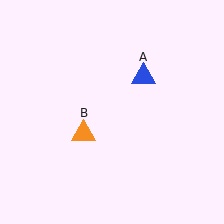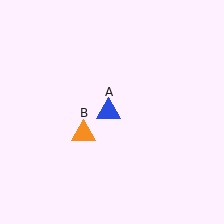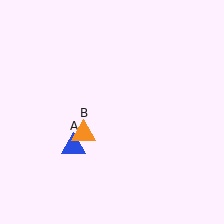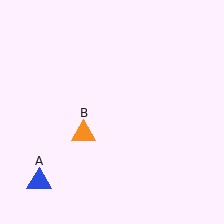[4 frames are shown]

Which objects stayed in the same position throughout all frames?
Orange triangle (object B) remained stationary.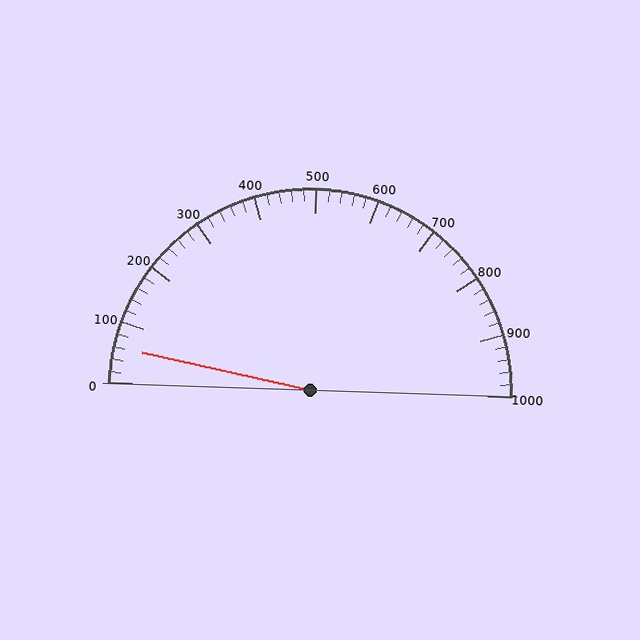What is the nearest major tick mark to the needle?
The nearest major tick mark is 100.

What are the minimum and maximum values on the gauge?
The gauge ranges from 0 to 1000.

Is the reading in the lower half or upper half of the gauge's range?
The reading is in the lower half of the range (0 to 1000).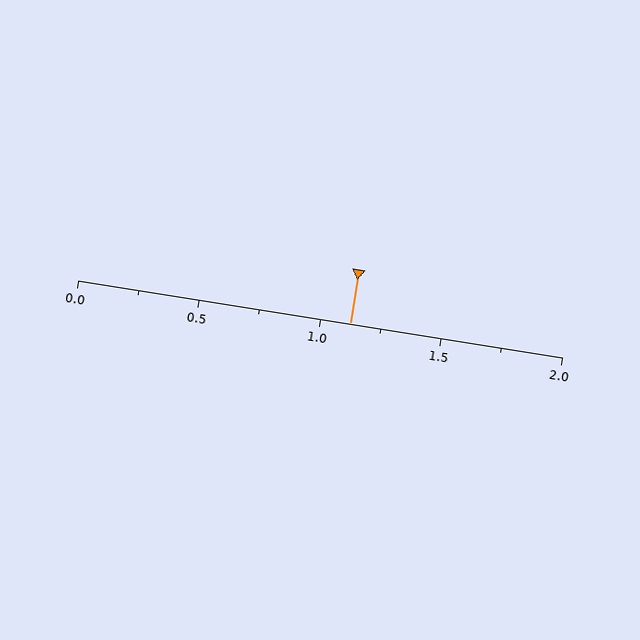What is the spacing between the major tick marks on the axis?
The major ticks are spaced 0.5 apart.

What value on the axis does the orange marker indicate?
The marker indicates approximately 1.12.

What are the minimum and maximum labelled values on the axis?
The axis runs from 0.0 to 2.0.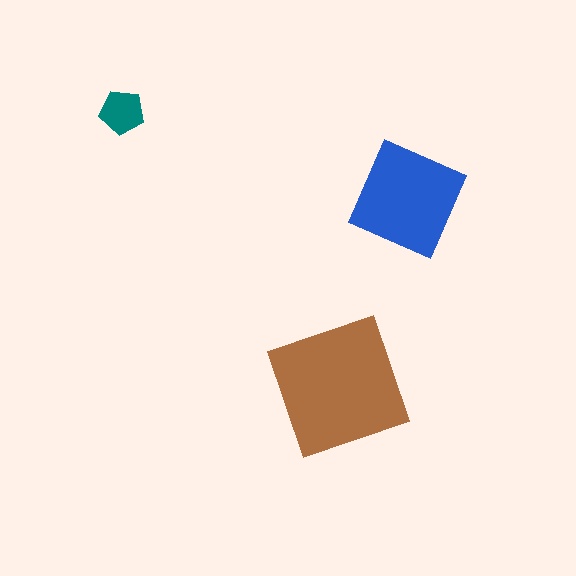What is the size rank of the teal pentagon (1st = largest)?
3rd.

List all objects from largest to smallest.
The brown square, the blue diamond, the teal pentagon.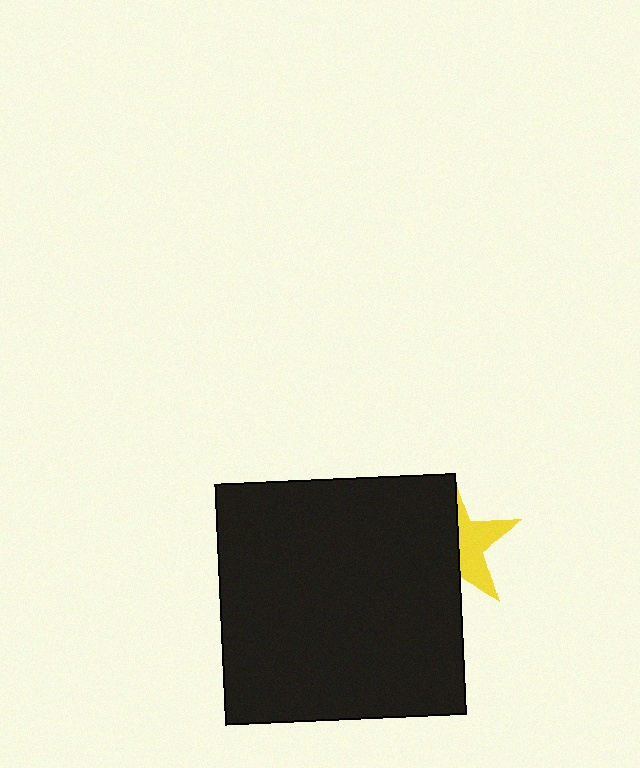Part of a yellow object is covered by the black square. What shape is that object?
It is a star.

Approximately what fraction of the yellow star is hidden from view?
Roughly 57% of the yellow star is hidden behind the black square.